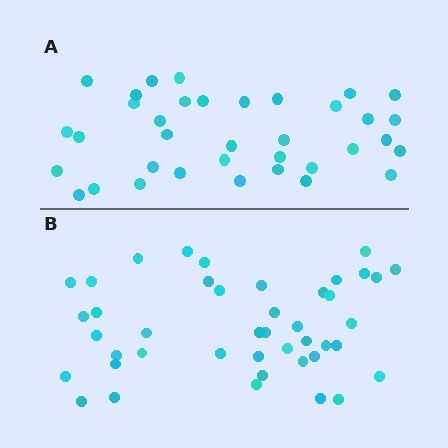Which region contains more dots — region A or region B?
Region B (the bottom region) has more dots.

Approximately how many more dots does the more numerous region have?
Region B has roughly 8 or so more dots than region A.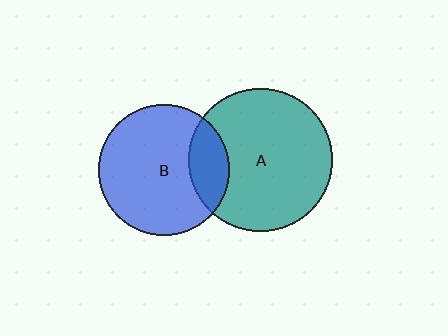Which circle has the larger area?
Circle A (teal).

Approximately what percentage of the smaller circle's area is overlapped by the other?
Approximately 20%.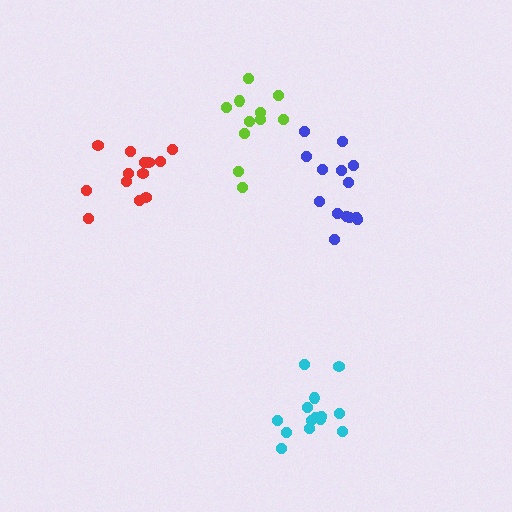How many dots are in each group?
Group 1: 13 dots, Group 2: 15 dots, Group 3: 11 dots, Group 4: 14 dots (53 total).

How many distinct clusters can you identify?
There are 4 distinct clusters.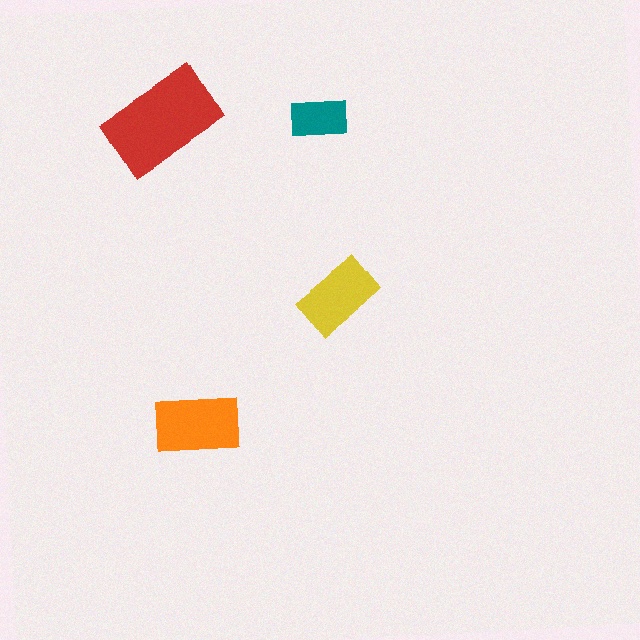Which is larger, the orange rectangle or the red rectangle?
The red one.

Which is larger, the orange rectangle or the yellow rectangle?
The orange one.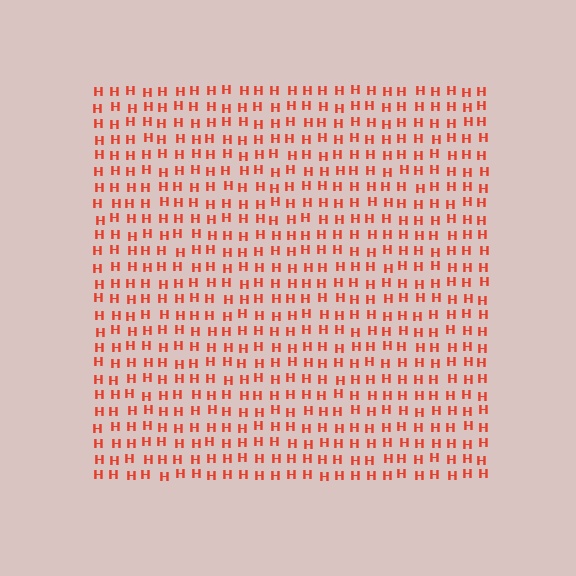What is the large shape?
The large shape is a square.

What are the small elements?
The small elements are letter H's.